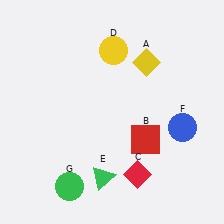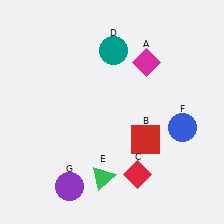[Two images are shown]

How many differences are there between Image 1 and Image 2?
There are 3 differences between the two images.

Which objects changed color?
A changed from yellow to magenta. D changed from yellow to teal. G changed from green to purple.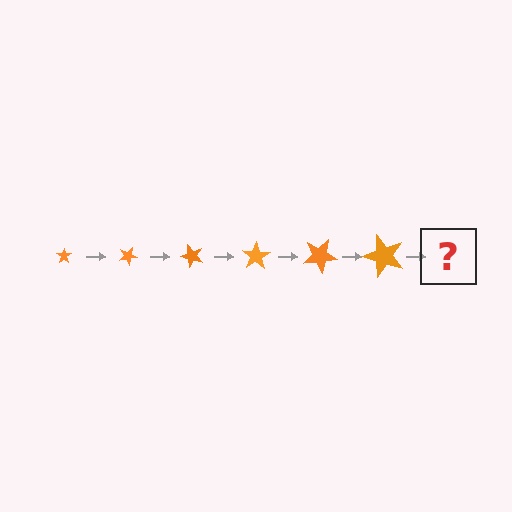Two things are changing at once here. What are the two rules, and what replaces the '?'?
The two rules are that the star grows larger each step and it rotates 25 degrees each step. The '?' should be a star, larger than the previous one and rotated 150 degrees from the start.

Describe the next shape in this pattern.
It should be a star, larger than the previous one and rotated 150 degrees from the start.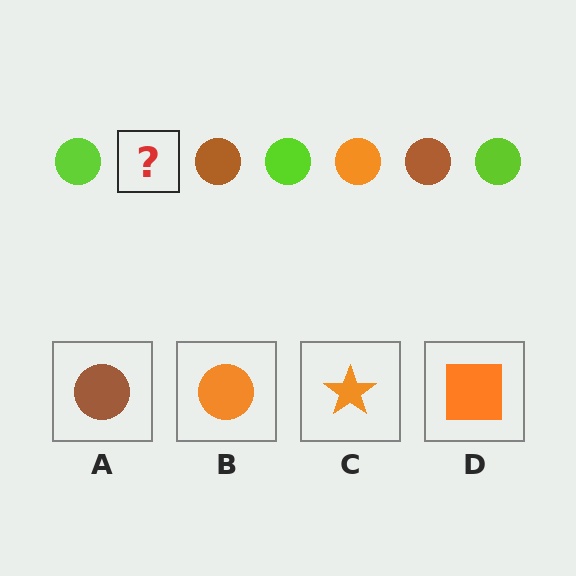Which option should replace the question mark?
Option B.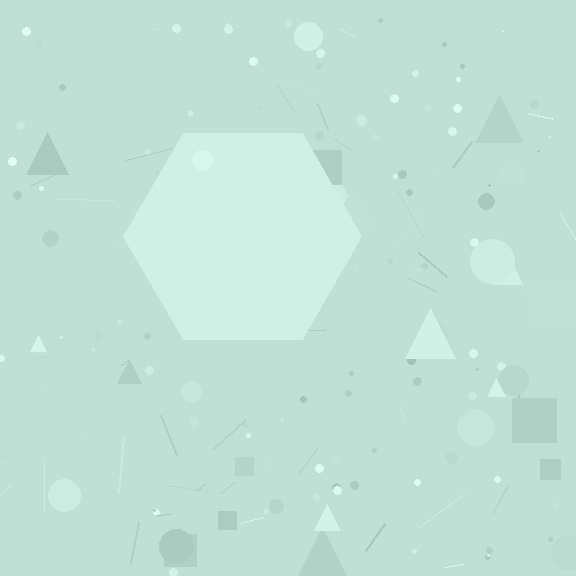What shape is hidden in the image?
A hexagon is hidden in the image.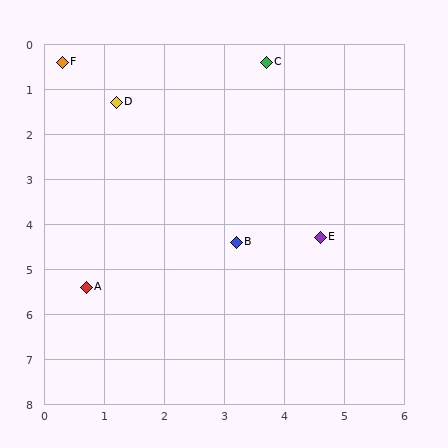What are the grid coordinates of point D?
Point D is at approximately (1.2, 1.3).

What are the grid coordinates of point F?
Point F is at approximately (0.3, 0.4).